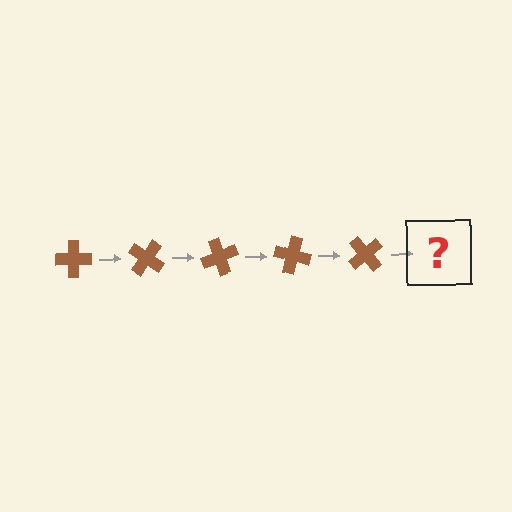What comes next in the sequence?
The next element should be a brown cross rotated 175 degrees.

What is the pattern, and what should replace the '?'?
The pattern is that the cross rotates 35 degrees each step. The '?' should be a brown cross rotated 175 degrees.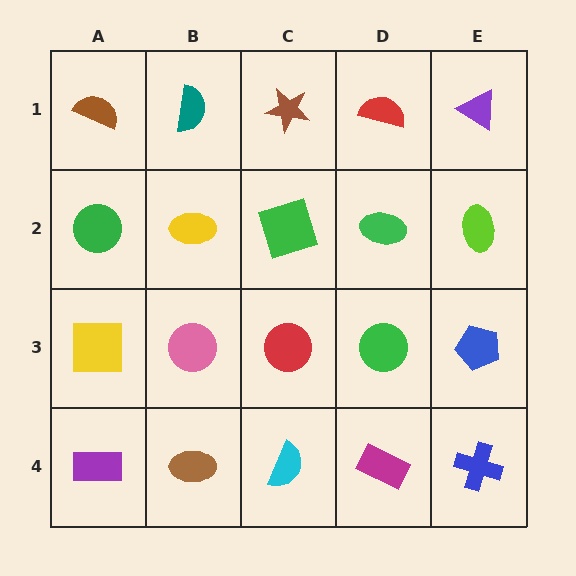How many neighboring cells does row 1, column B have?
3.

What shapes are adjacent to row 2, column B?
A teal semicircle (row 1, column B), a pink circle (row 3, column B), a green circle (row 2, column A), a green square (row 2, column C).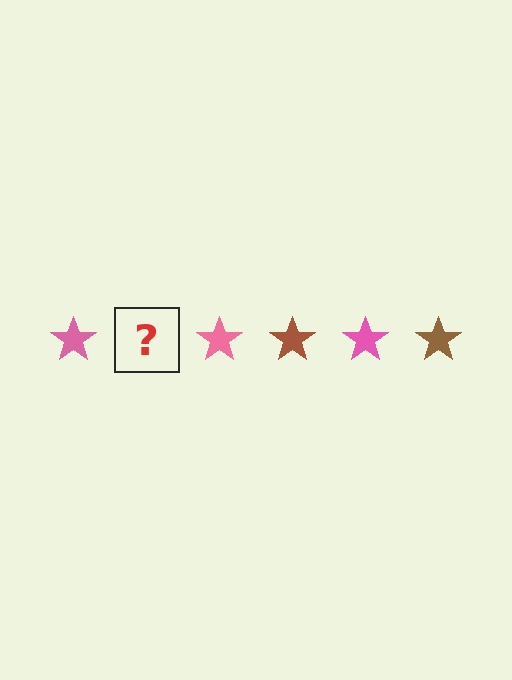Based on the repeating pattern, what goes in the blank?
The blank should be a brown star.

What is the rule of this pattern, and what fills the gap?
The rule is that the pattern cycles through pink, brown stars. The gap should be filled with a brown star.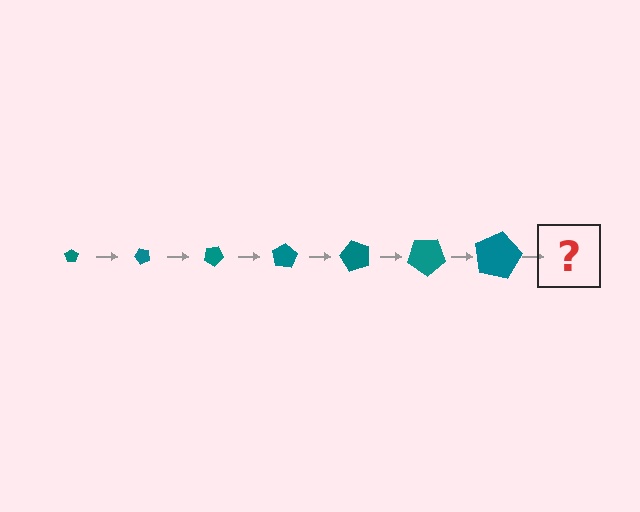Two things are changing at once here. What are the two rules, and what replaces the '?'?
The two rules are that the pentagon grows larger each step and it rotates 50 degrees each step. The '?' should be a pentagon, larger than the previous one and rotated 350 degrees from the start.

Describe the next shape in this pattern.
It should be a pentagon, larger than the previous one and rotated 350 degrees from the start.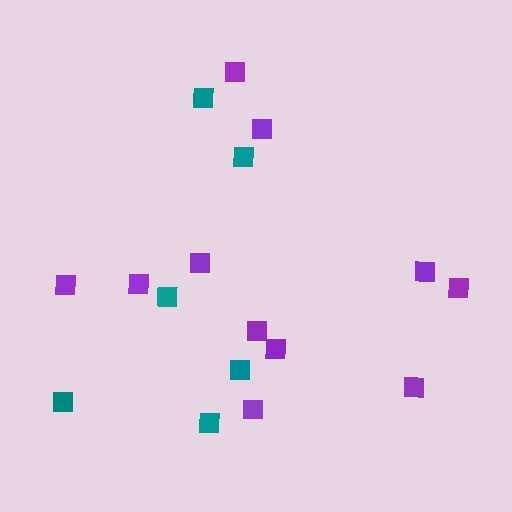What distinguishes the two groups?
There are 2 groups: one group of teal squares (6) and one group of purple squares (11).